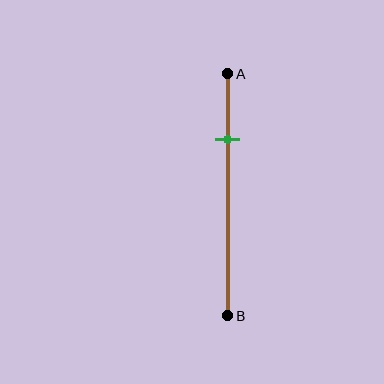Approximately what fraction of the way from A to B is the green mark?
The green mark is approximately 25% of the way from A to B.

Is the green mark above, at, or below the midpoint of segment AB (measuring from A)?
The green mark is above the midpoint of segment AB.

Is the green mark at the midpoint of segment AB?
No, the mark is at about 25% from A, not at the 50% midpoint.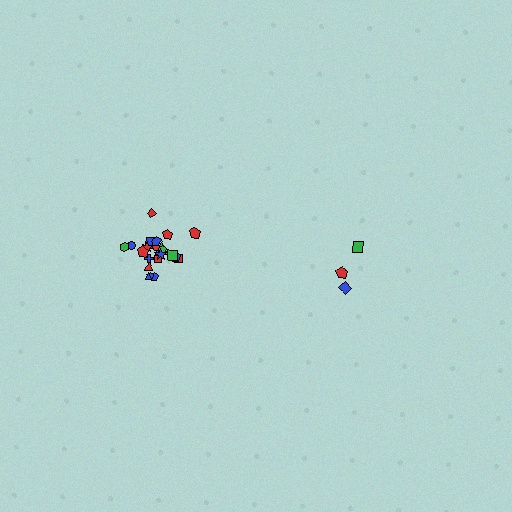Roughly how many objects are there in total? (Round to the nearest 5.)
Roughly 25 objects in total.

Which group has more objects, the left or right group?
The left group.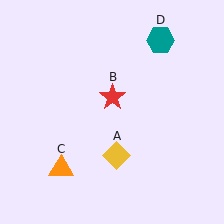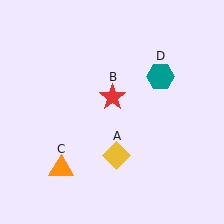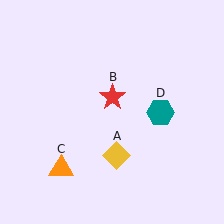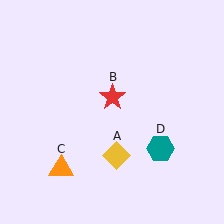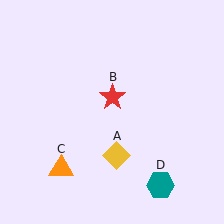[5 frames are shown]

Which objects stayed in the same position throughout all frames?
Yellow diamond (object A) and red star (object B) and orange triangle (object C) remained stationary.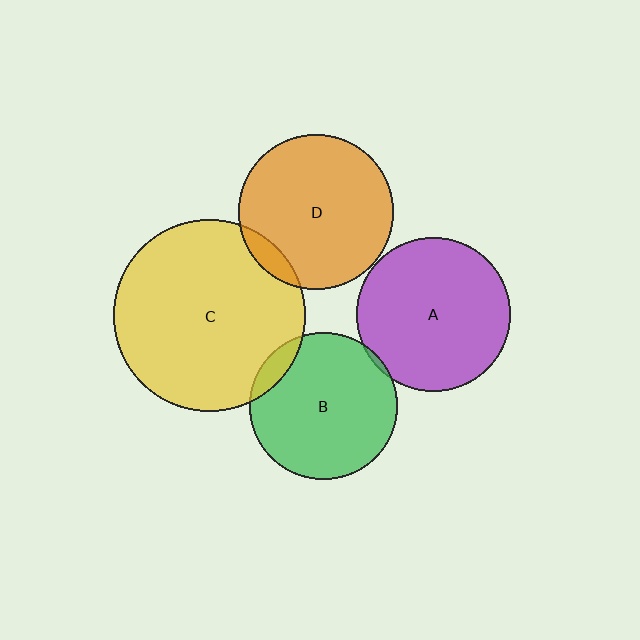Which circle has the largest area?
Circle C (yellow).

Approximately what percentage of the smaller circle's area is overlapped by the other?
Approximately 10%.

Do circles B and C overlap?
Yes.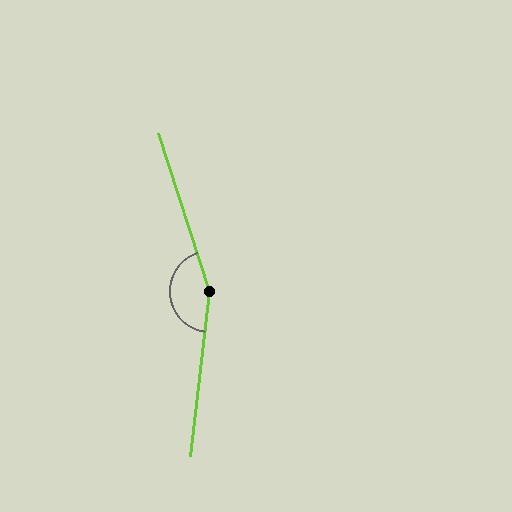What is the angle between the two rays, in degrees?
Approximately 155 degrees.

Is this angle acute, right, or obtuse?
It is obtuse.